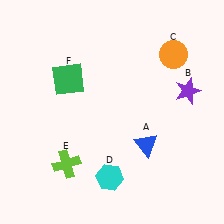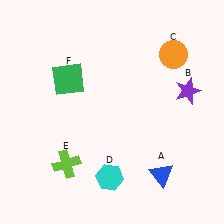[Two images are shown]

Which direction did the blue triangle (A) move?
The blue triangle (A) moved down.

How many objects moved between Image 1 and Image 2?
1 object moved between the two images.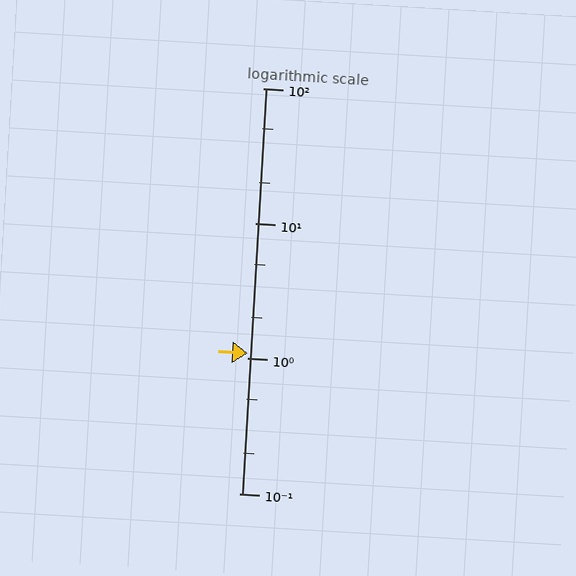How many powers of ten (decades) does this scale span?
The scale spans 3 decades, from 0.1 to 100.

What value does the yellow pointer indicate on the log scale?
The pointer indicates approximately 1.1.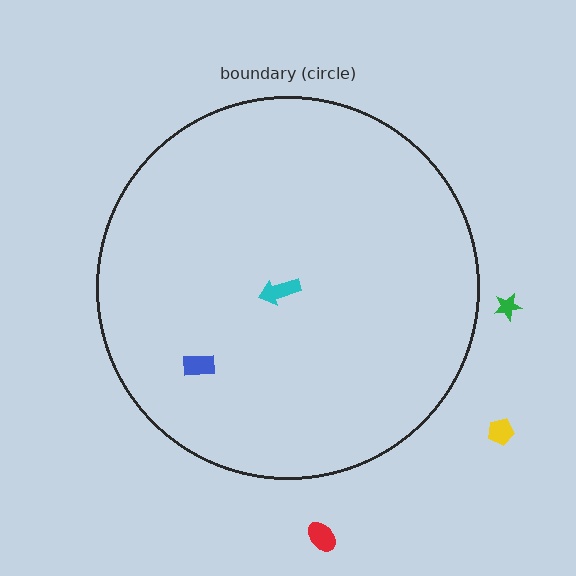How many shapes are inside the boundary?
2 inside, 3 outside.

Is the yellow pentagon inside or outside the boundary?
Outside.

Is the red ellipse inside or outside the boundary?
Outside.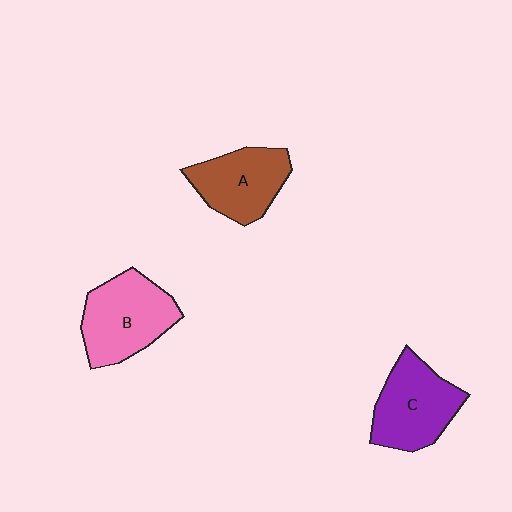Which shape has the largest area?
Shape B (pink).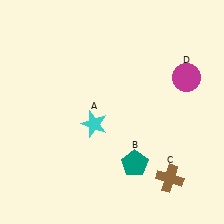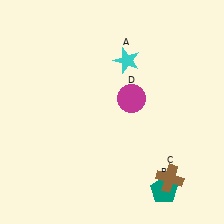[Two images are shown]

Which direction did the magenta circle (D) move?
The magenta circle (D) moved left.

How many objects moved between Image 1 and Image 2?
3 objects moved between the two images.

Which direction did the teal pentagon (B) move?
The teal pentagon (B) moved right.